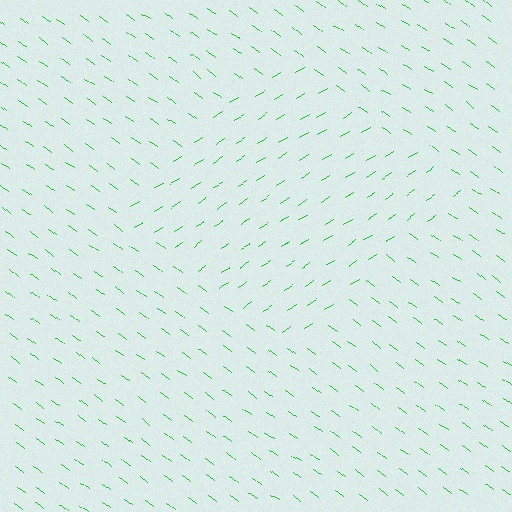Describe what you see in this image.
The image is filled with small green line segments. A diamond region in the image has lines oriented differently from the surrounding lines, creating a visible texture boundary.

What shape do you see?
I see a diamond.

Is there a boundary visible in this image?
Yes, there is a texture boundary formed by a change in line orientation.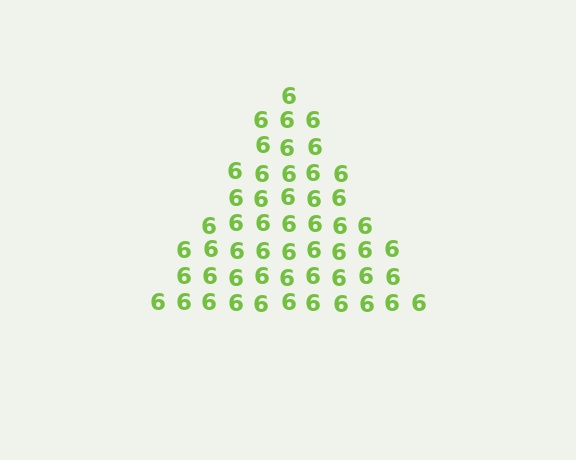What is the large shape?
The large shape is a triangle.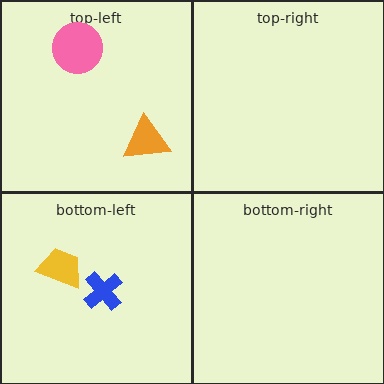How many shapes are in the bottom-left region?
2.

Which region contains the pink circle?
The top-left region.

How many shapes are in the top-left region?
2.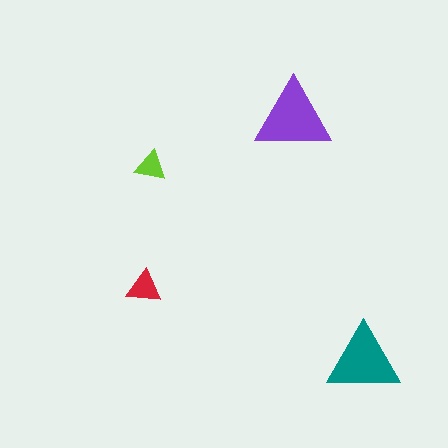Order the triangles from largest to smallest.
the purple one, the teal one, the red one, the lime one.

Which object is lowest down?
The teal triangle is bottommost.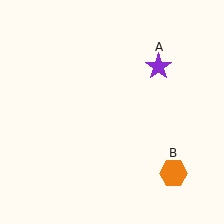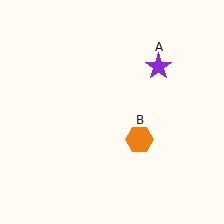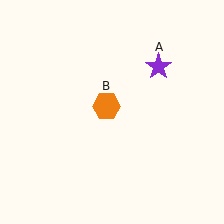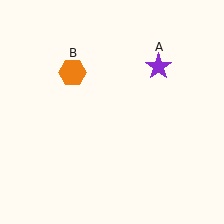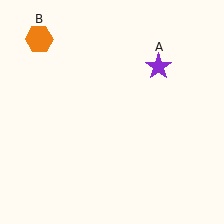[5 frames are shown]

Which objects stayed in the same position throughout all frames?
Purple star (object A) remained stationary.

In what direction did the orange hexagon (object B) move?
The orange hexagon (object B) moved up and to the left.